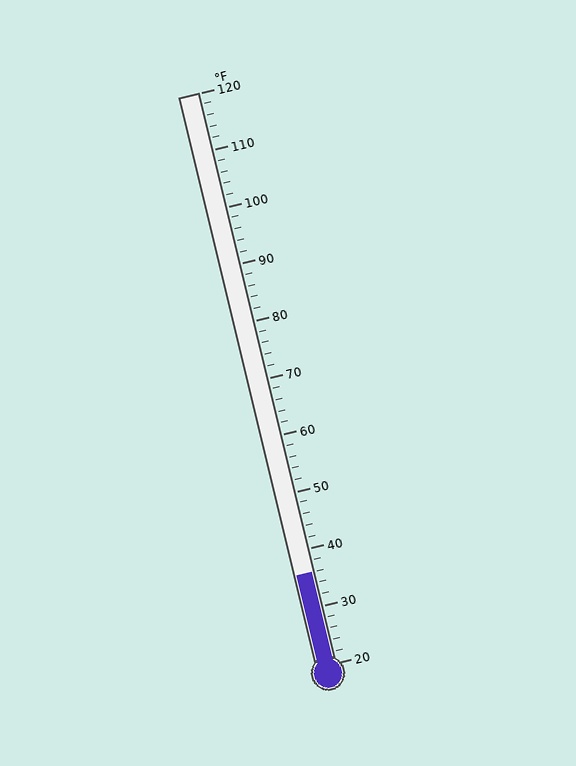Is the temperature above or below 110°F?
The temperature is below 110°F.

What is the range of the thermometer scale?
The thermometer scale ranges from 20°F to 120°F.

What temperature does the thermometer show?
The thermometer shows approximately 36°F.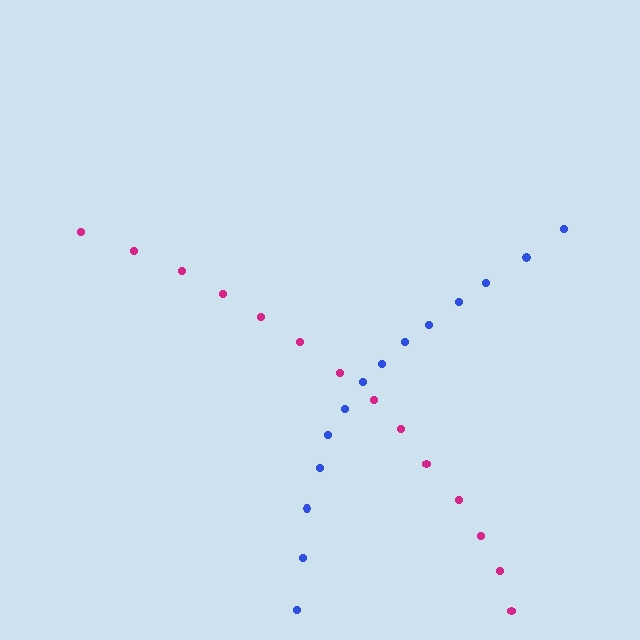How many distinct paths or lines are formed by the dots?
There are 2 distinct paths.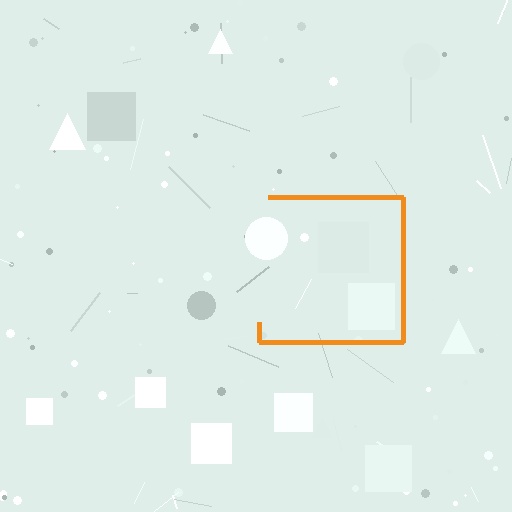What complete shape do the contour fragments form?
The contour fragments form a square.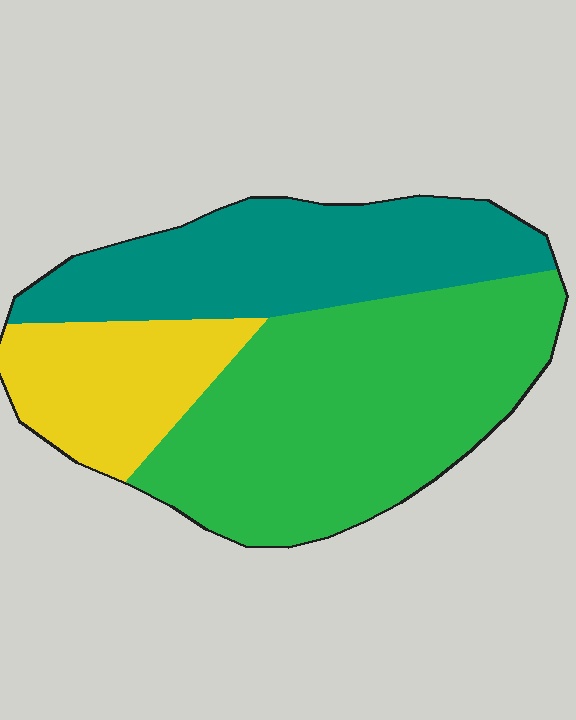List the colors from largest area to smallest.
From largest to smallest: green, teal, yellow.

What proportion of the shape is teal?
Teal covers 32% of the shape.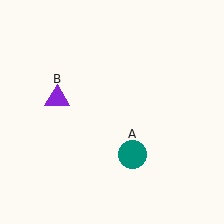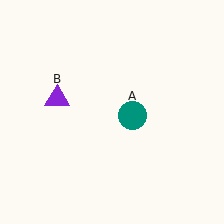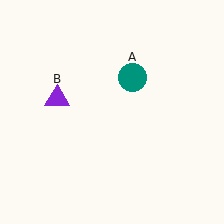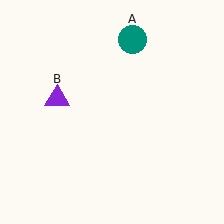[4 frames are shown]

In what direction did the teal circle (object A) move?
The teal circle (object A) moved up.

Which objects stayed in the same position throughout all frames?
Purple triangle (object B) remained stationary.